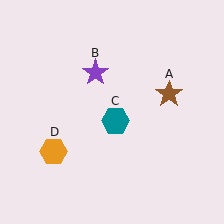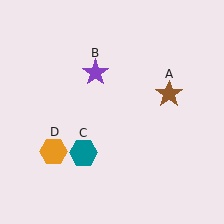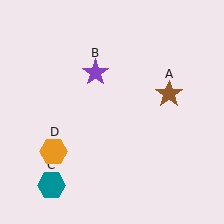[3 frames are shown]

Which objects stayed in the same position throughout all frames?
Brown star (object A) and purple star (object B) and orange hexagon (object D) remained stationary.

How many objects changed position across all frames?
1 object changed position: teal hexagon (object C).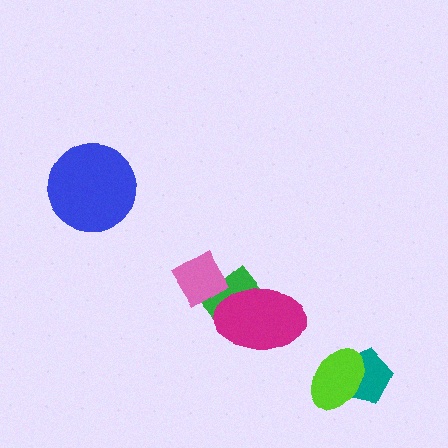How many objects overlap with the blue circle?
0 objects overlap with the blue circle.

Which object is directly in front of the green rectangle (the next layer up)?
The pink diamond is directly in front of the green rectangle.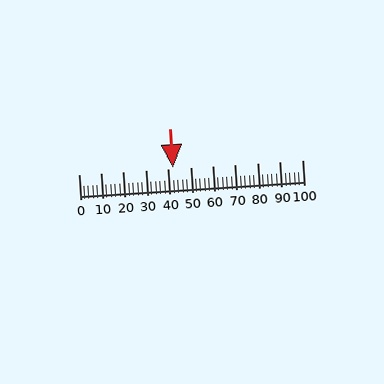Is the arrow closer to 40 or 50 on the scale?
The arrow is closer to 40.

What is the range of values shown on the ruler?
The ruler shows values from 0 to 100.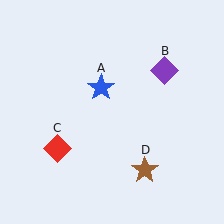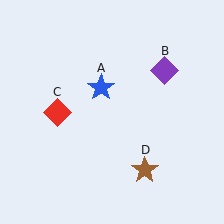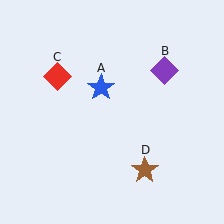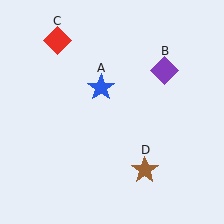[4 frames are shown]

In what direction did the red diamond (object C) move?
The red diamond (object C) moved up.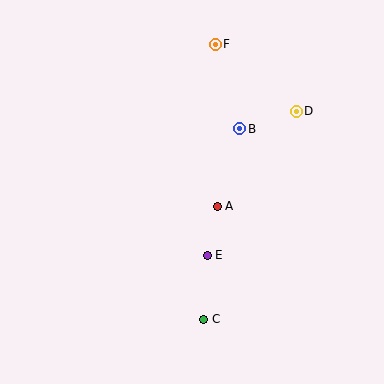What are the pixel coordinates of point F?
Point F is at (215, 44).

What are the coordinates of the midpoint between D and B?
The midpoint between D and B is at (268, 120).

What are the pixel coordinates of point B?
Point B is at (240, 129).